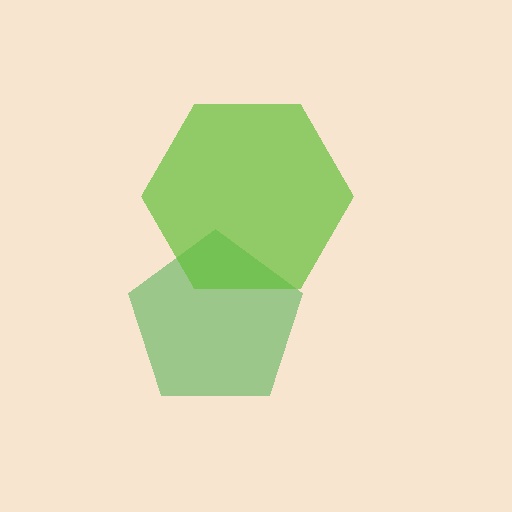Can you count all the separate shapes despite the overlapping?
Yes, there are 2 separate shapes.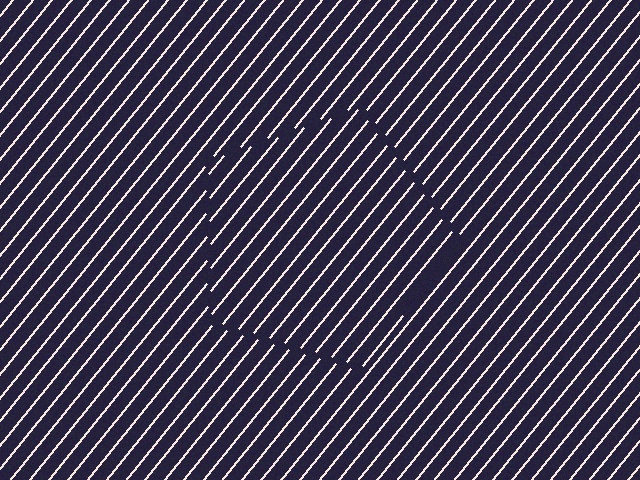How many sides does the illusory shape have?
5 sides — the line-ends trace a pentagon.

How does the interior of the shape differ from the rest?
The interior of the shape contains the same grating, shifted by half a period — the contour is defined by the phase discontinuity where line-ends from the inner and outer gratings abut.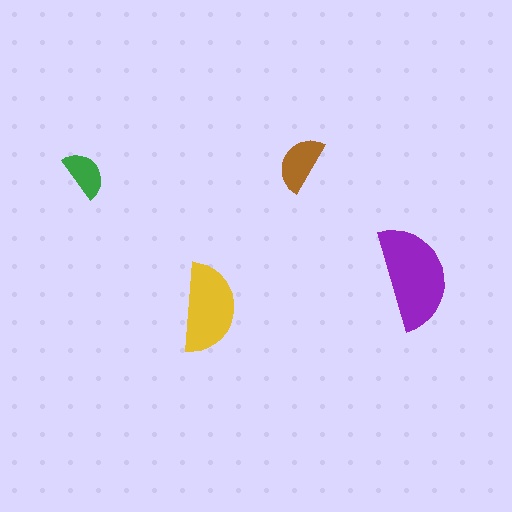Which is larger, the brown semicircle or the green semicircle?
The brown one.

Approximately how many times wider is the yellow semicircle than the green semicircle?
About 2 times wider.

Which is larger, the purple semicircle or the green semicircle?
The purple one.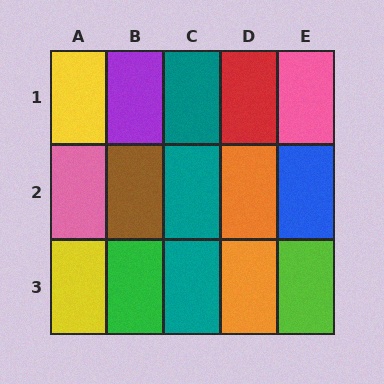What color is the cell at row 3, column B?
Green.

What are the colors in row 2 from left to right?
Pink, brown, teal, orange, blue.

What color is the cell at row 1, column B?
Purple.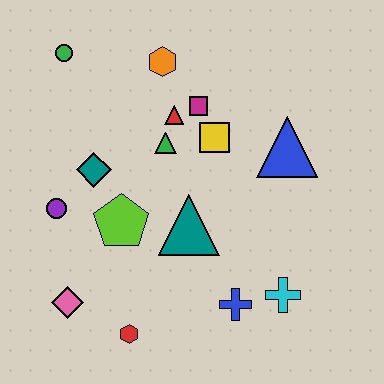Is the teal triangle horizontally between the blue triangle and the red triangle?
Yes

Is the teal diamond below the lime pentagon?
No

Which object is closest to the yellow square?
The magenta square is closest to the yellow square.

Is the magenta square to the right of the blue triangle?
No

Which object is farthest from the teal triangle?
The green circle is farthest from the teal triangle.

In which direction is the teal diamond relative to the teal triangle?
The teal diamond is to the left of the teal triangle.